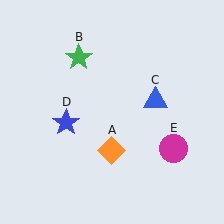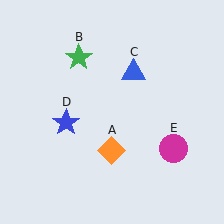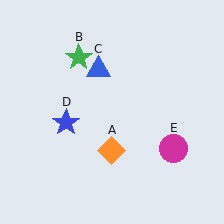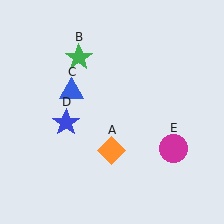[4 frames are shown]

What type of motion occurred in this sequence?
The blue triangle (object C) rotated counterclockwise around the center of the scene.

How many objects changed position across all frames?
1 object changed position: blue triangle (object C).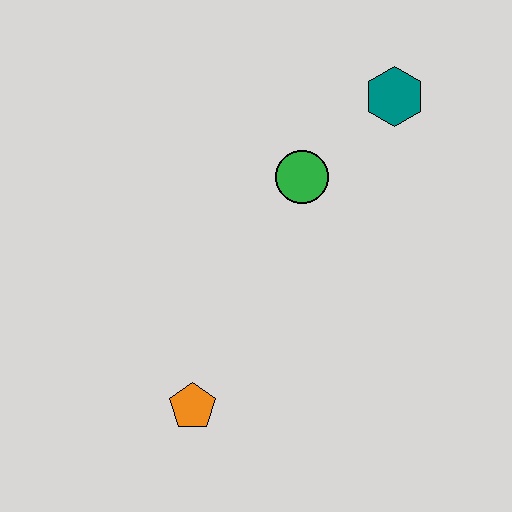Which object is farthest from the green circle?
The orange pentagon is farthest from the green circle.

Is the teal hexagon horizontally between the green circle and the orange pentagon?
No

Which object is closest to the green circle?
The teal hexagon is closest to the green circle.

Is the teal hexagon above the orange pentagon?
Yes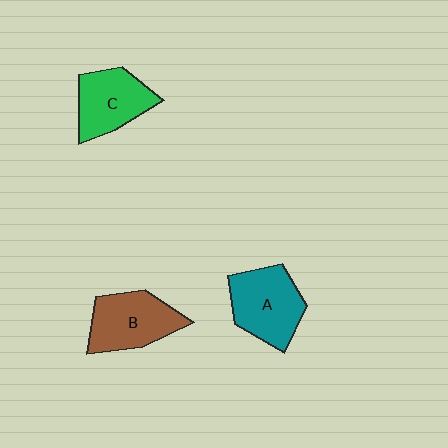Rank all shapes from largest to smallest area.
From largest to smallest: A (teal), B (brown), C (green).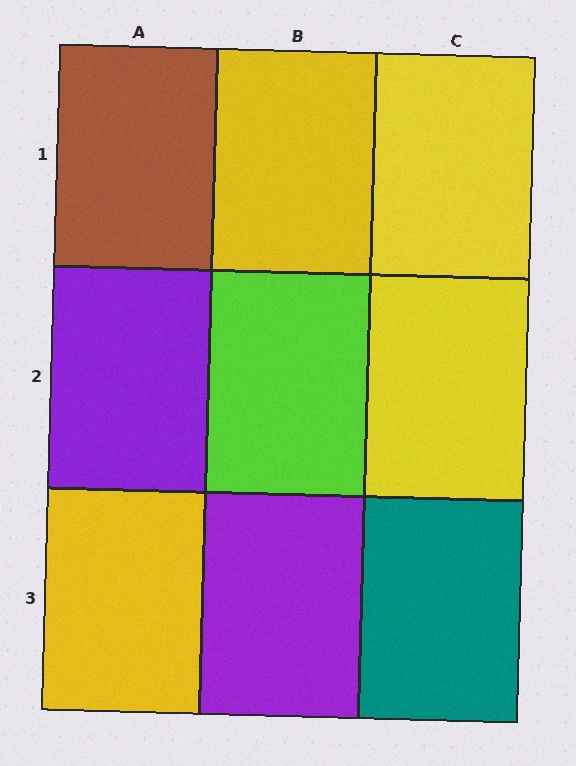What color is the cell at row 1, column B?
Yellow.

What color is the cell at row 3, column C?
Teal.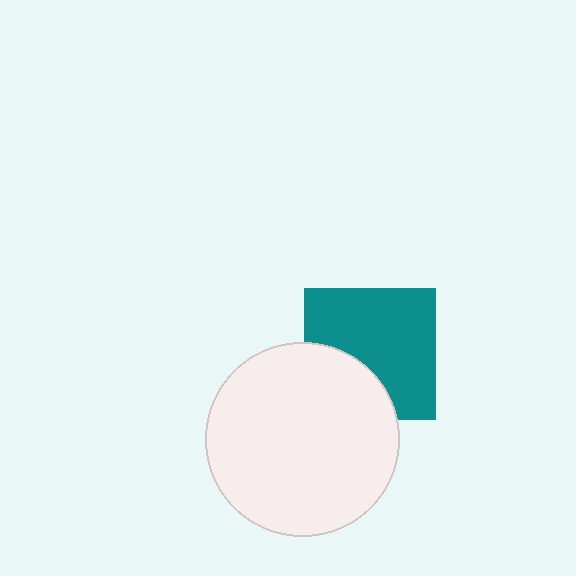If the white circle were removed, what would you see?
You would see the complete teal square.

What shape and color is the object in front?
The object in front is a white circle.